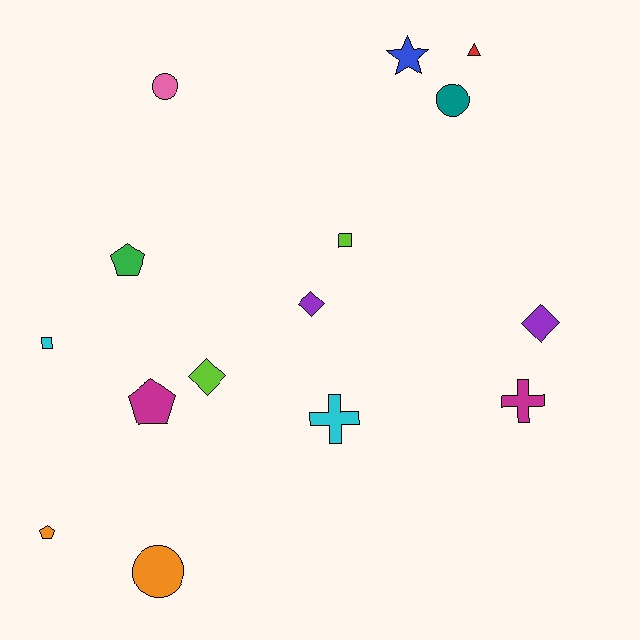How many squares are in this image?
There are 2 squares.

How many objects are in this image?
There are 15 objects.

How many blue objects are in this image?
There is 1 blue object.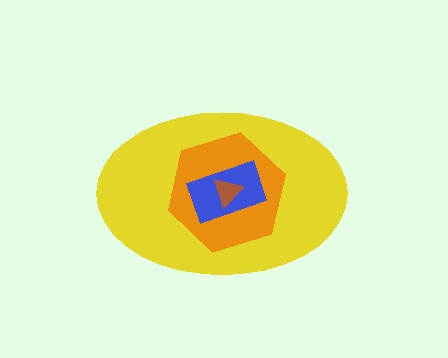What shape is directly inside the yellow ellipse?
The orange hexagon.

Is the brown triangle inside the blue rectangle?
Yes.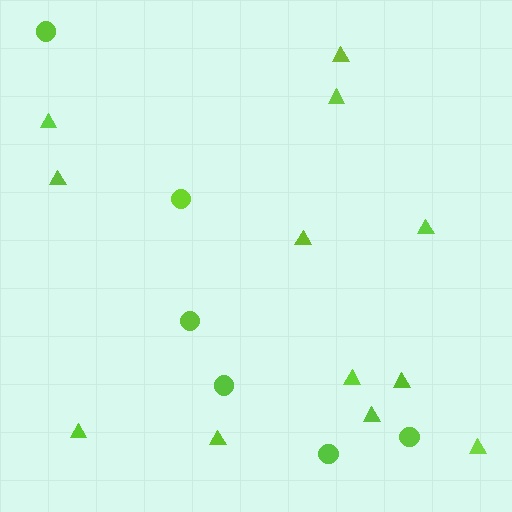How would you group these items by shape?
There are 2 groups: one group of circles (6) and one group of triangles (12).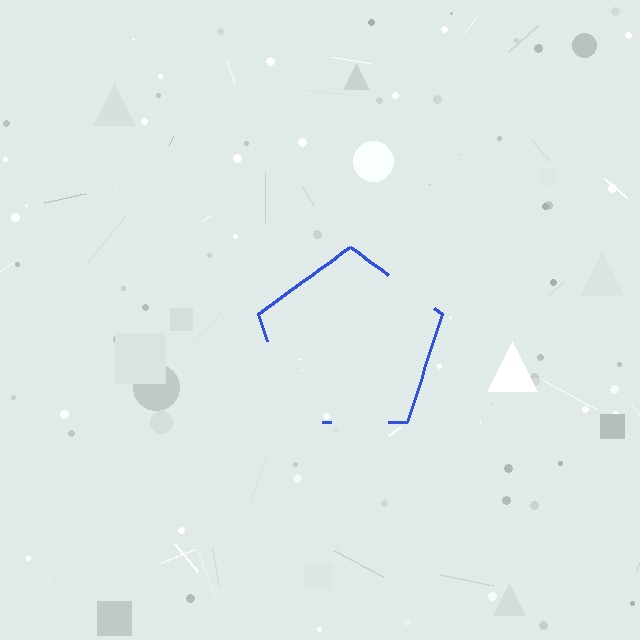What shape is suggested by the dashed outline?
The dashed outline suggests a pentagon.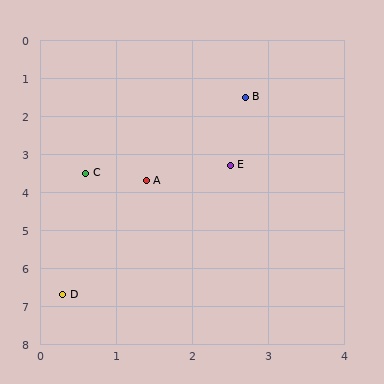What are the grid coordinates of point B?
Point B is at approximately (2.7, 1.5).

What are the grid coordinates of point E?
Point E is at approximately (2.5, 3.3).